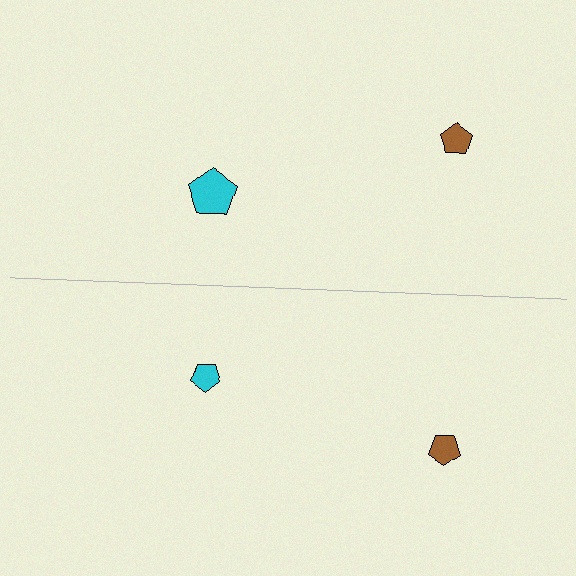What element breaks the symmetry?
The cyan pentagon on the bottom side has a different size than its mirror counterpart.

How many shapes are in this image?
There are 4 shapes in this image.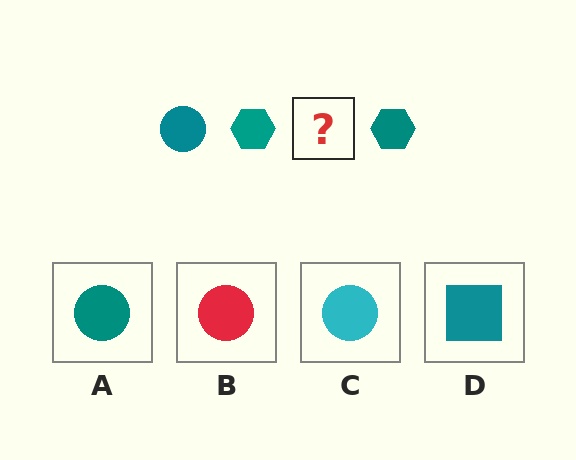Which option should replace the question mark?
Option A.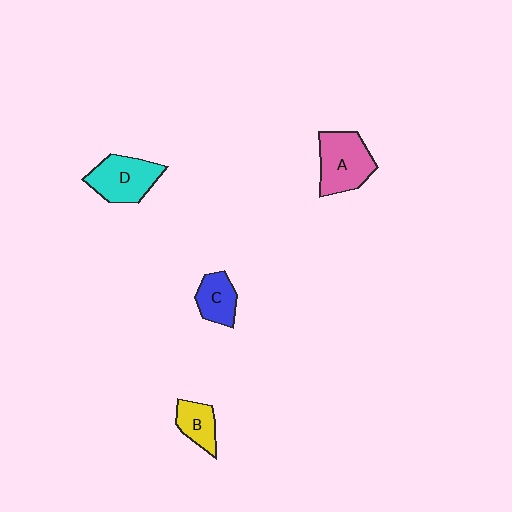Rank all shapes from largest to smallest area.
From largest to smallest: A (pink), D (cyan), C (blue), B (yellow).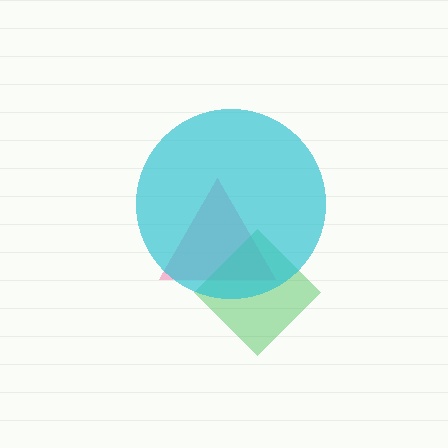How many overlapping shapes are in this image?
There are 3 overlapping shapes in the image.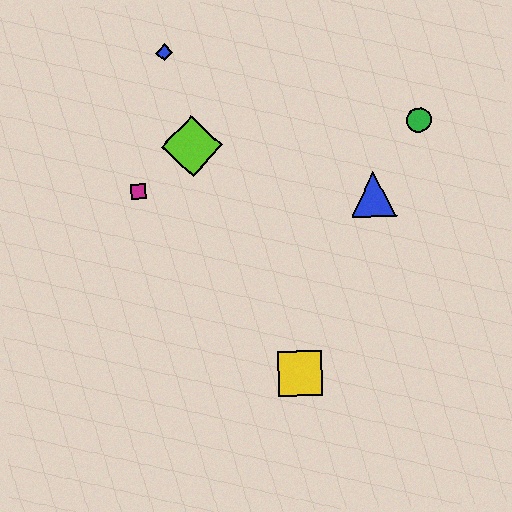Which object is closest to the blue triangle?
The green circle is closest to the blue triangle.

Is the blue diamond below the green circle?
No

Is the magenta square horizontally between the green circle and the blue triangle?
No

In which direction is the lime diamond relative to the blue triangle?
The lime diamond is to the left of the blue triangle.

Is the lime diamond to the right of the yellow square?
No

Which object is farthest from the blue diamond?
The yellow square is farthest from the blue diamond.